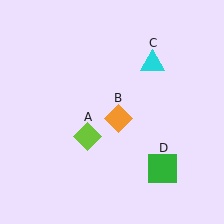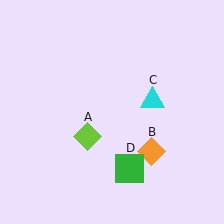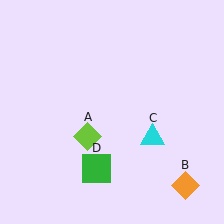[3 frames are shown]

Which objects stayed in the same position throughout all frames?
Lime diamond (object A) remained stationary.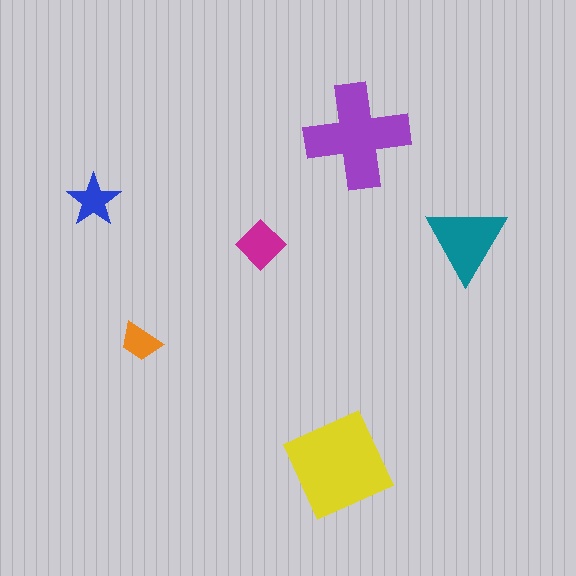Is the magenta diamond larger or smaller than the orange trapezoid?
Larger.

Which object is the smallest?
The orange trapezoid.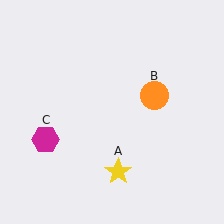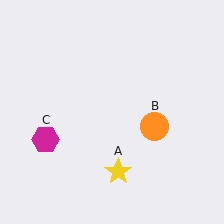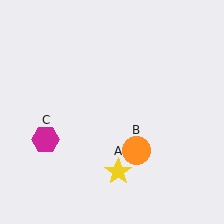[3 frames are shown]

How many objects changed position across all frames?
1 object changed position: orange circle (object B).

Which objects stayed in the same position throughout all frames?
Yellow star (object A) and magenta hexagon (object C) remained stationary.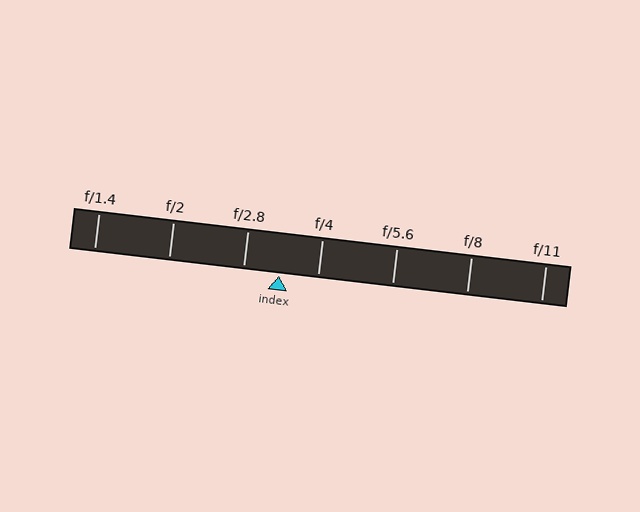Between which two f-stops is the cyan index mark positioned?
The index mark is between f/2.8 and f/4.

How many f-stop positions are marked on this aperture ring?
There are 7 f-stop positions marked.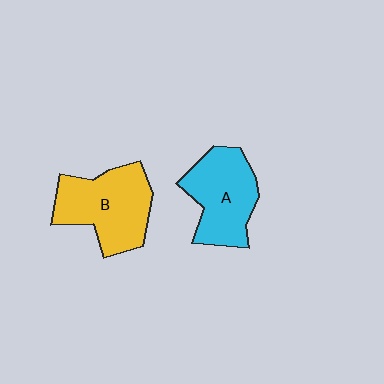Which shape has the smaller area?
Shape A (cyan).